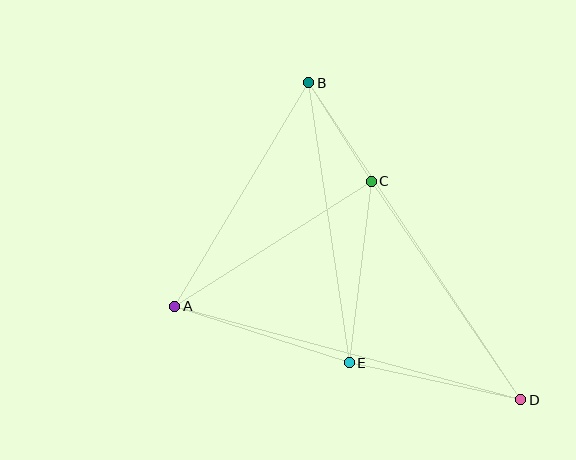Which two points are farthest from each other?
Points B and D are farthest from each other.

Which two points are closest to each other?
Points B and C are closest to each other.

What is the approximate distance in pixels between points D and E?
The distance between D and E is approximately 175 pixels.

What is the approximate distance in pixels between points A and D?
The distance between A and D is approximately 358 pixels.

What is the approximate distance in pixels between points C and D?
The distance between C and D is approximately 265 pixels.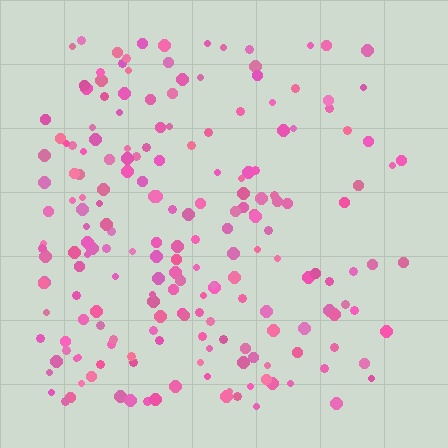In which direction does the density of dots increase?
From right to left, with the left side densest.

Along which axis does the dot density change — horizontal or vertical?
Horizontal.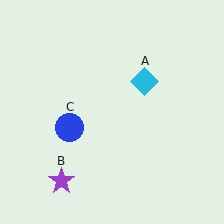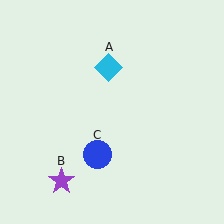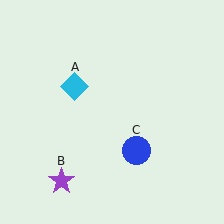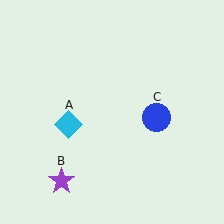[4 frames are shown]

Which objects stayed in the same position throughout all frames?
Purple star (object B) remained stationary.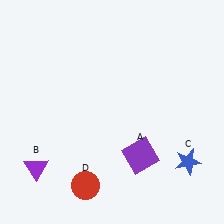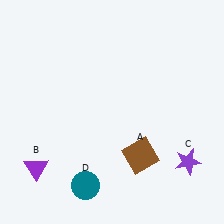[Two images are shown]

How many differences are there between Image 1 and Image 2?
There are 3 differences between the two images.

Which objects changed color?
A changed from purple to brown. C changed from blue to purple. D changed from red to teal.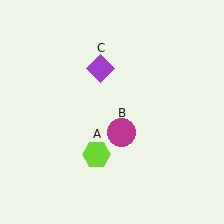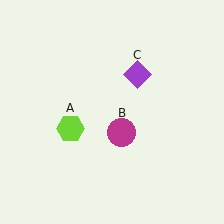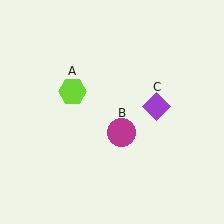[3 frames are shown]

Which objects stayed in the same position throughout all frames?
Magenta circle (object B) remained stationary.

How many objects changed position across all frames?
2 objects changed position: lime hexagon (object A), purple diamond (object C).